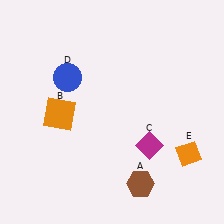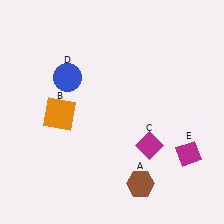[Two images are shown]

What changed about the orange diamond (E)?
In Image 1, E is orange. In Image 2, it changed to magenta.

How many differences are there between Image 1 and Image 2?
There is 1 difference between the two images.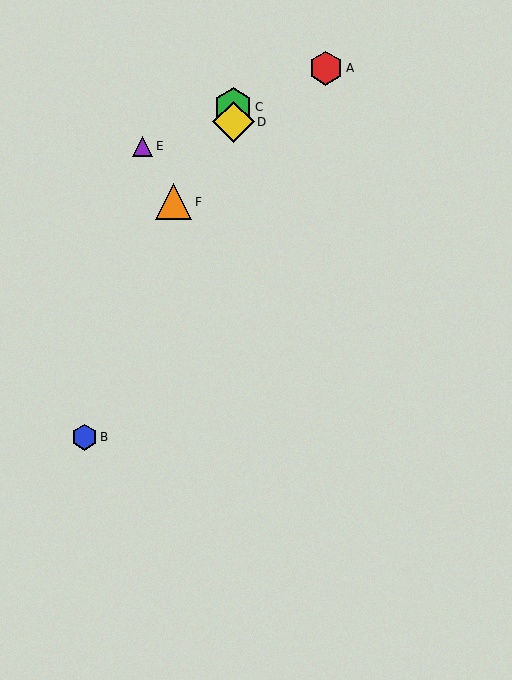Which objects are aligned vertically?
Objects C, D are aligned vertically.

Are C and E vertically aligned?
No, C is at x≈233 and E is at x≈143.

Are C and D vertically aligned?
Yes, both are at x≈233.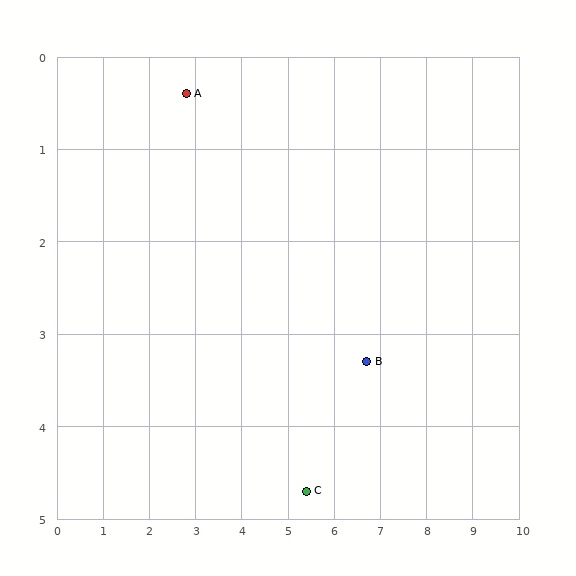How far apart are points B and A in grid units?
Points B and A are about 4.9 grid units apart.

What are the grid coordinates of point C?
Point C is at approximately (5.4, 4.7).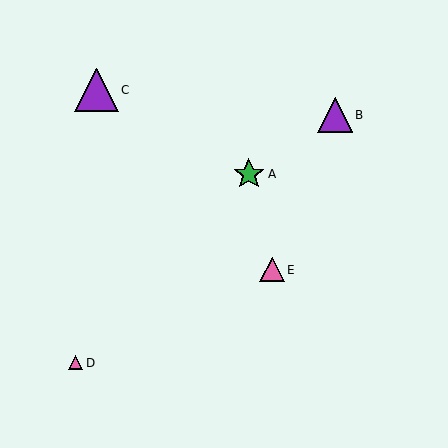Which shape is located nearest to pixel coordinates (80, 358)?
The pink triangle (labeled D) at (76, 363) is nearest to that location.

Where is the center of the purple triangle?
The center of the purple triangle is at (97, 90).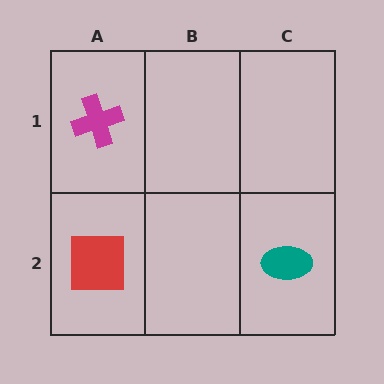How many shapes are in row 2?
2 shapes.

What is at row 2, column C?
A teal ellipse.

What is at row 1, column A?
A magenta cross.